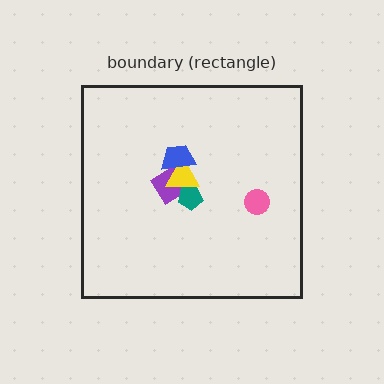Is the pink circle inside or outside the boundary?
Inside.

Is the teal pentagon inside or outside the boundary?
Inside.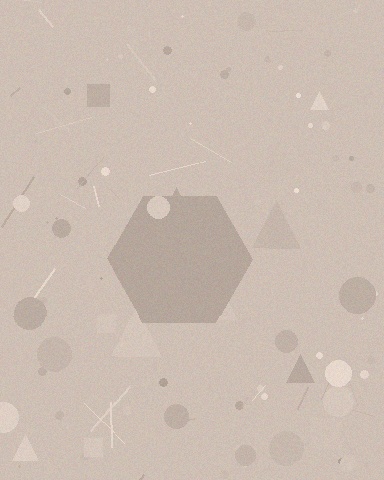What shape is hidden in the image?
A hexagon is hidden in the image.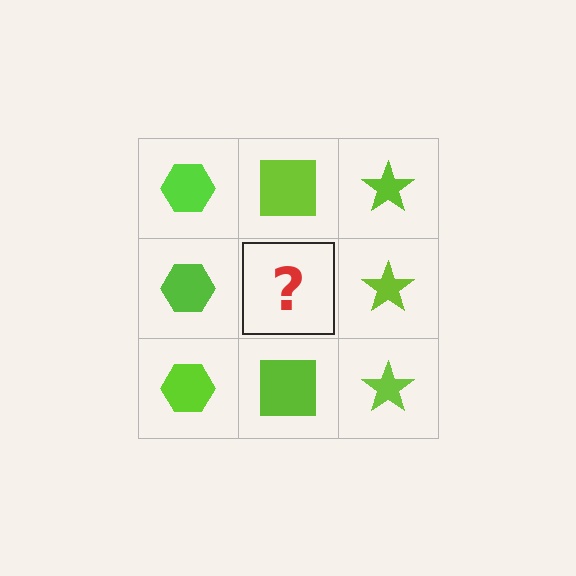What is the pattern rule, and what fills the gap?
The rule is that each column has a consistent shape. The gap should be filled with a lime square.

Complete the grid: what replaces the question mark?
The question mark should be replaced with a lime square.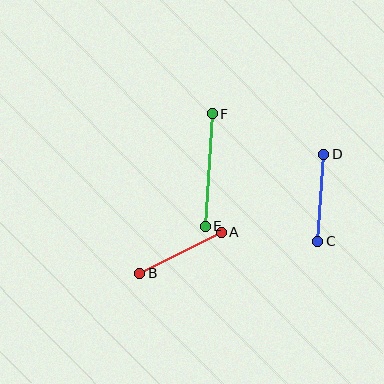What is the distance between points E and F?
The distance is approximately 112 pixels.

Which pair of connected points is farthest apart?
Points E and F are farthest apart.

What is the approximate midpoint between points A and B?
The midpoint is at approximately (180, 253) pixels.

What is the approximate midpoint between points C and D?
The midpoint is at approximately (321, 197) pixels.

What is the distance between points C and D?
The distance is approximately 87 pixels.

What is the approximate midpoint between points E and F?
The midpoint is at approximately (209, 170) pixels.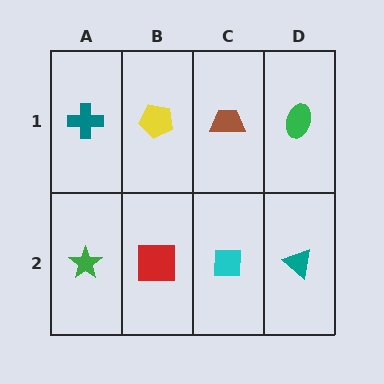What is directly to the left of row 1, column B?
A teal cross.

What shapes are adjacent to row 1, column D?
A teal triangle (row 2, column D), a brown trapezoid (row 1, column C).